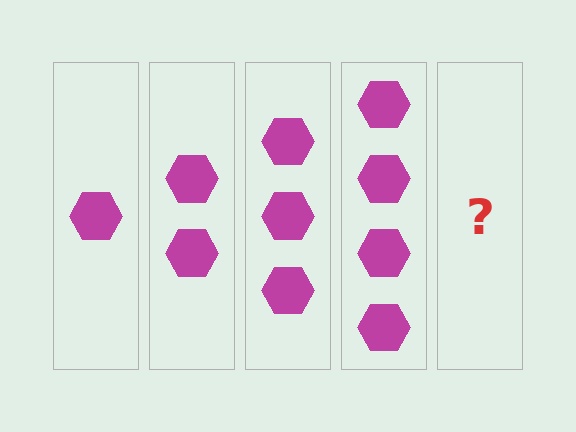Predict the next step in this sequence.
The next step is 5 hexagons.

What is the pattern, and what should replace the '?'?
The pattern is that each step adds one more hexagon. The '?' should be 5 hexagons.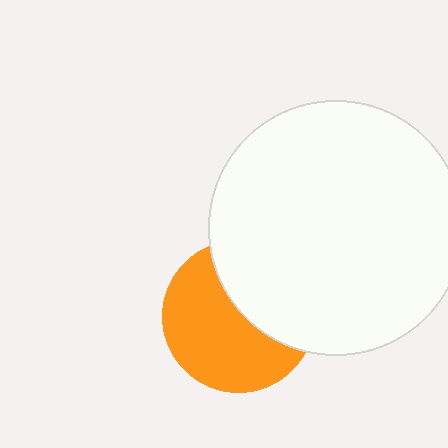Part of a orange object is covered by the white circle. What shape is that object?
It is a circle.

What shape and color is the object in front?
The object in front is a white circle.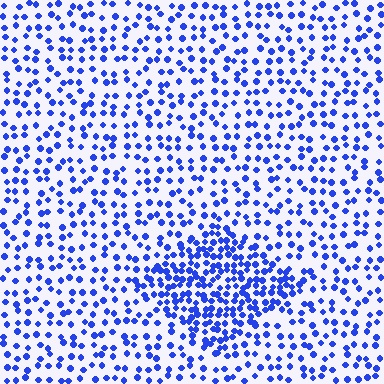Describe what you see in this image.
The image contains small blue elements arranged at two different densities. A diamond-shaped region is visible where the elements are more densely packed than the surrounding area.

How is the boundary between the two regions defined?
The boundary is defined by a change in element density (approximately 2.2x ratio). All elements are the same color, size, and shape.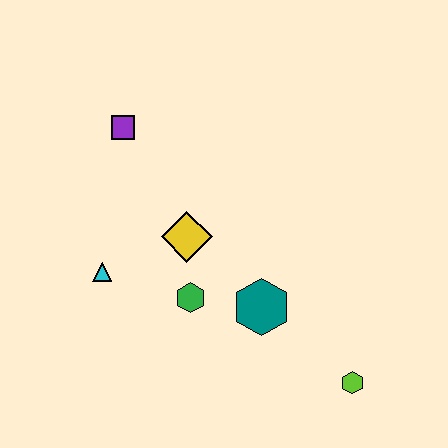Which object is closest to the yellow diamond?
The green hexagon is closest to the yellow diamond.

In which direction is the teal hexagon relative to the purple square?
The teal hexagon is below the purple square.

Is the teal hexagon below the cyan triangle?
Yes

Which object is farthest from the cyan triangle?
The lime hexagon is farthest from the cyan triangle.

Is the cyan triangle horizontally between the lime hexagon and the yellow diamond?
No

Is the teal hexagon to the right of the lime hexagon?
No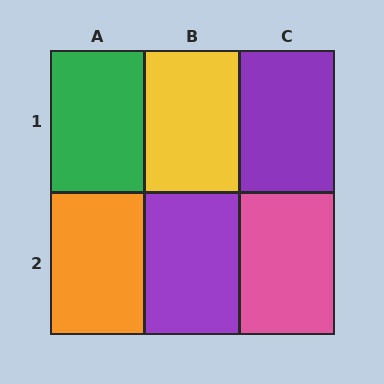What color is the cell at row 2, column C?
Pink.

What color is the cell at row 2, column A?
Orange.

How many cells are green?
1 cell is green.